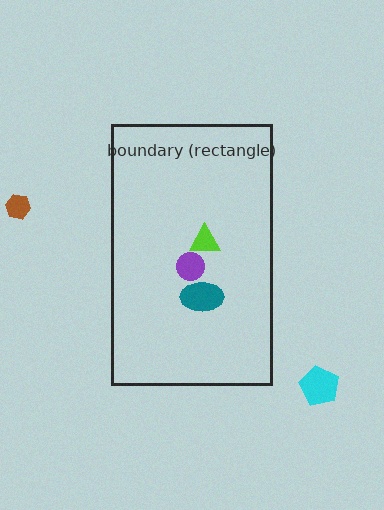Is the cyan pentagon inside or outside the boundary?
Outside.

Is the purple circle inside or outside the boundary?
Inside.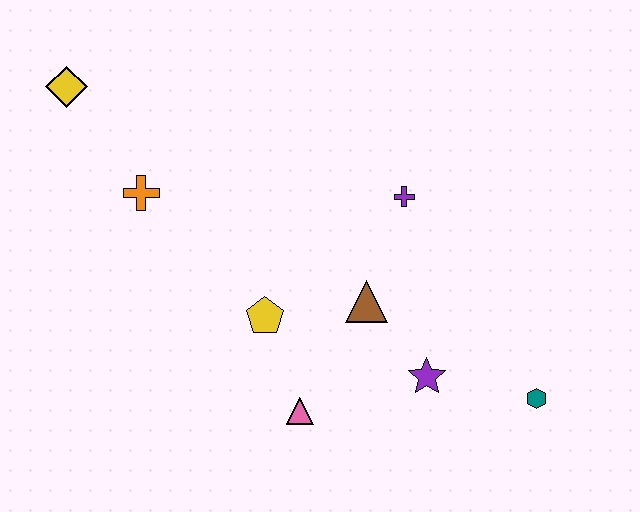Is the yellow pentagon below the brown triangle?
Yes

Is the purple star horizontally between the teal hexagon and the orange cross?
Yes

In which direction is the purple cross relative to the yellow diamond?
The purple cross is to the right of the yellow diamond.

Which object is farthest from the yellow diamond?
The teal hexagon is farthest from the yellow diamond.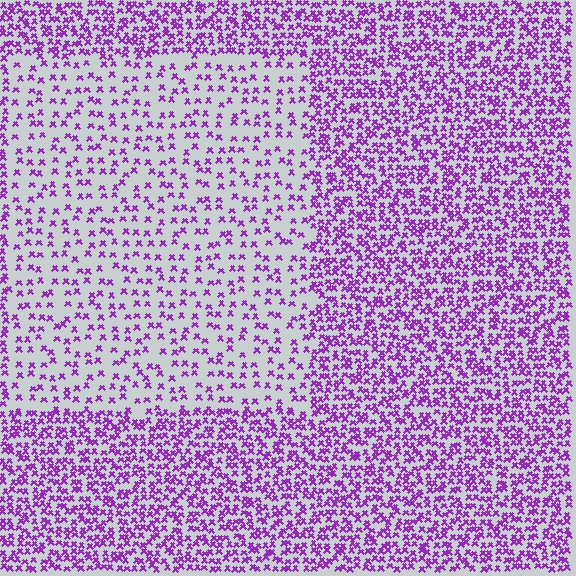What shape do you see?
I see a rectangle.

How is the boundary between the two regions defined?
The boundary is defined by a change in element density (approximately 2.4x ratio). All elements are the same color, size, and shape.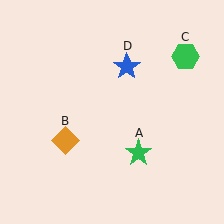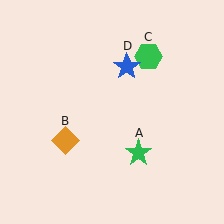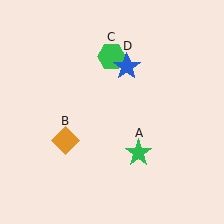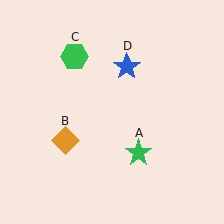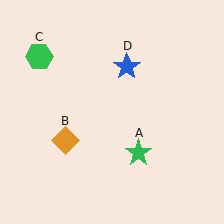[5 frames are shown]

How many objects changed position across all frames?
1 object changed position: green hexagon (object C).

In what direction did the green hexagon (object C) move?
The green hexagon (object C) moved left.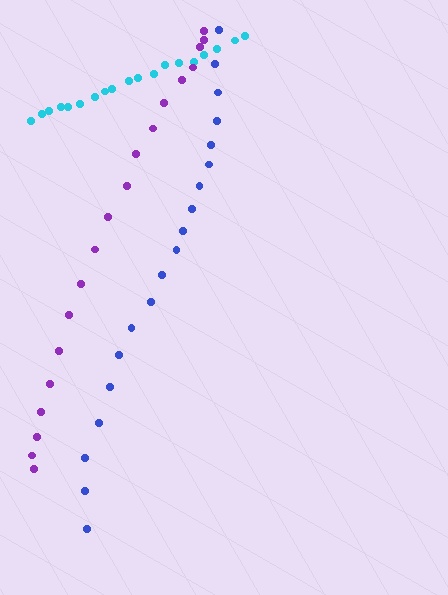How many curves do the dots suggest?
There are 3 distinct paths.